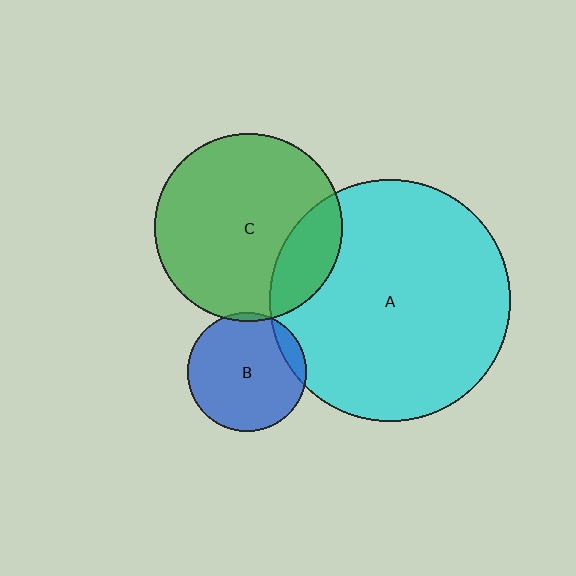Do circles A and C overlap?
Yes.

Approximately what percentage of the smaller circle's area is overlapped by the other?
Approximately 20%.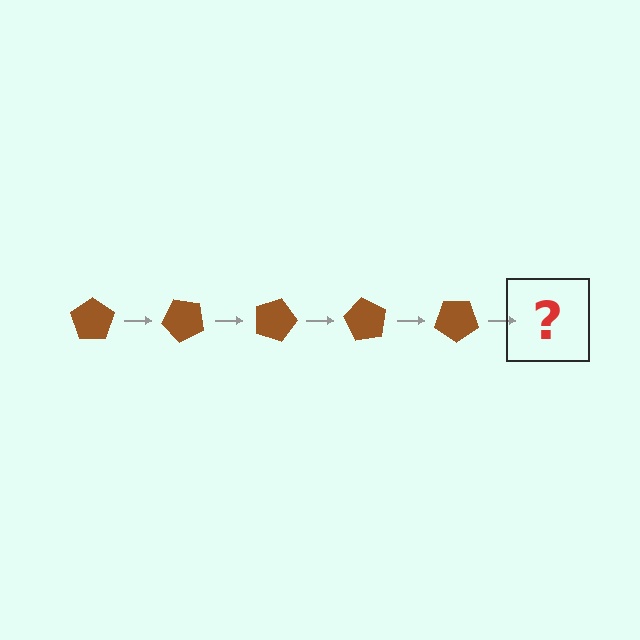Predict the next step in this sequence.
The next step is a brown pentagon rotated 225 degrees.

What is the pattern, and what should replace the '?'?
The pattern is that the pentagon rotates 45 degrees each step. The '?' should be a brown pentagon rotated 225 degrees.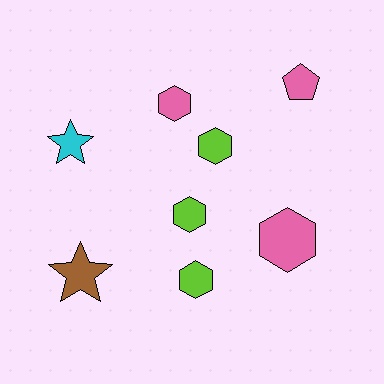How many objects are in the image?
There are 8 objects.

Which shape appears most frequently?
Hexagon, with 5 objects.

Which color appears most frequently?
Pink, with 3 objects.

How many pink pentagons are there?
There is 1 pink pentagon.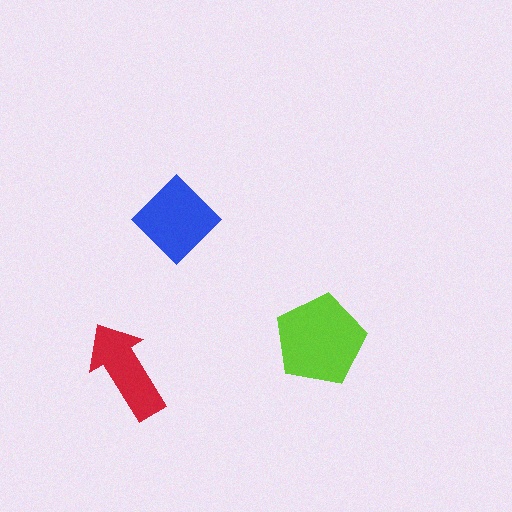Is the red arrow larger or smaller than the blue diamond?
Smaller.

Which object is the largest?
The lime pentagon.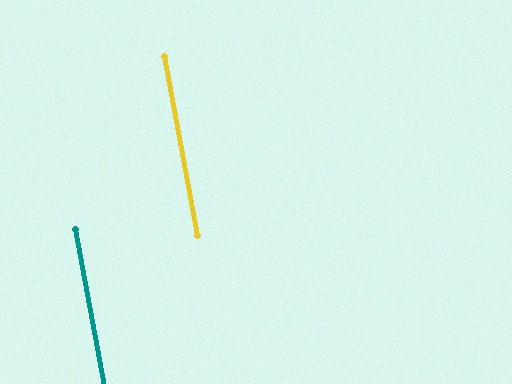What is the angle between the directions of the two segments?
Approximately 0 degrees.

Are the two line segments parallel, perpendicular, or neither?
Parallel — their directions differ by only 0.1°.